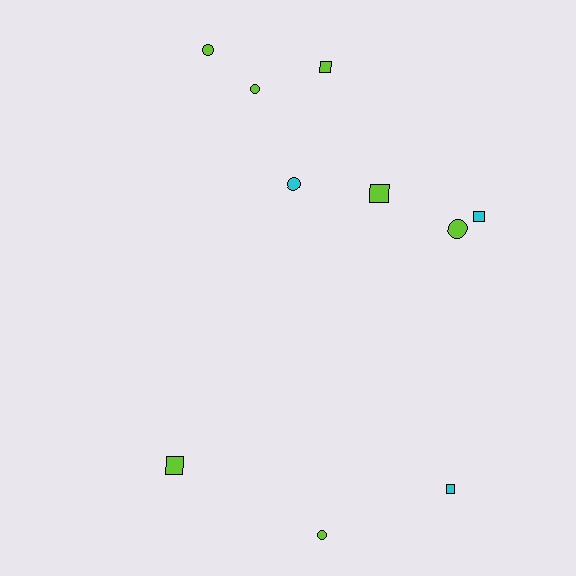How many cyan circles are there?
There is 1 cyan circle.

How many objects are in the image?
There are 10 objects.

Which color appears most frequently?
Lime, with 7 objects.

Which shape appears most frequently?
Circle, with 5 objects.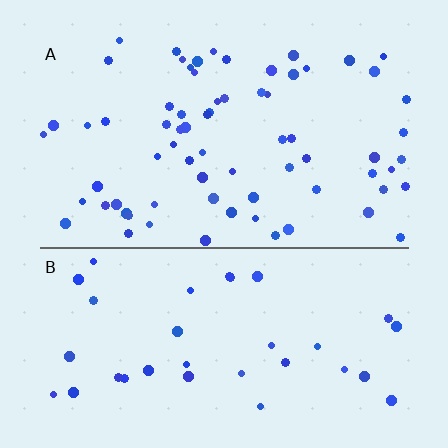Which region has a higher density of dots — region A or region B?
A (the top).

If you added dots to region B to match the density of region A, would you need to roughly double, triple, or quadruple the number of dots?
Approximately double.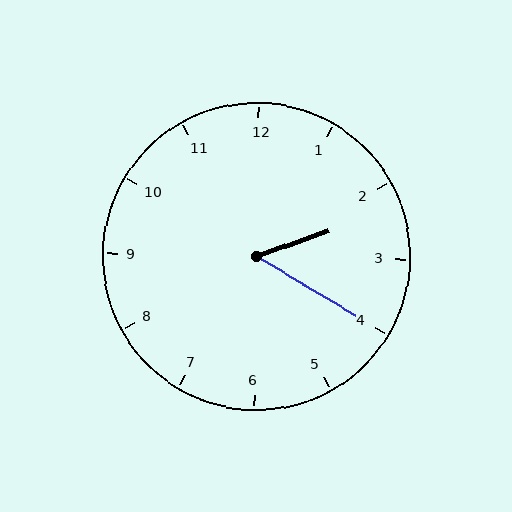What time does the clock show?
2:20.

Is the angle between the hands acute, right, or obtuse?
It is acute.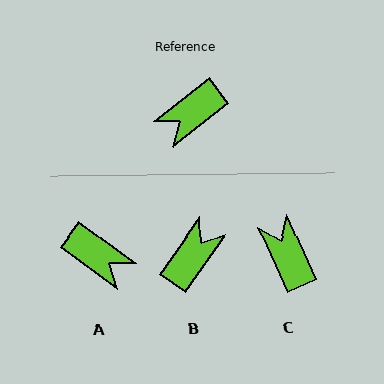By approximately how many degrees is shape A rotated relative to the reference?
Approximately 105 degrees counter-clockwise.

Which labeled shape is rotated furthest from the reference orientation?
B, about 163 degrees away.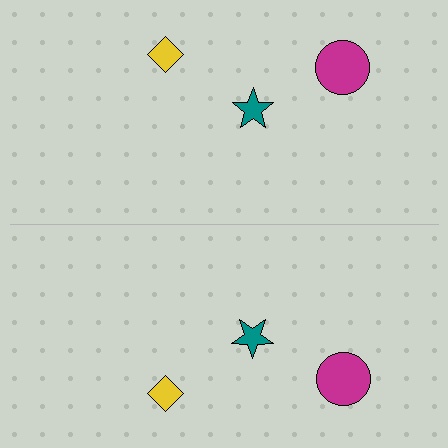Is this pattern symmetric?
Yes, this pattern has bilateral (reflection) symmetry.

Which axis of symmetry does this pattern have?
The pattern has a horizontal axis of symmetry running through the center of the image.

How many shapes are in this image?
There are 6 shapes in this image.